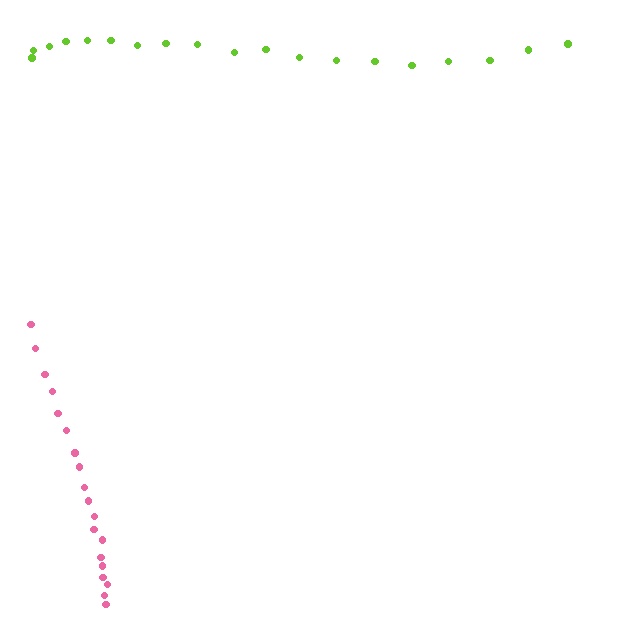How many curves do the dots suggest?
There are 2 distinct paths.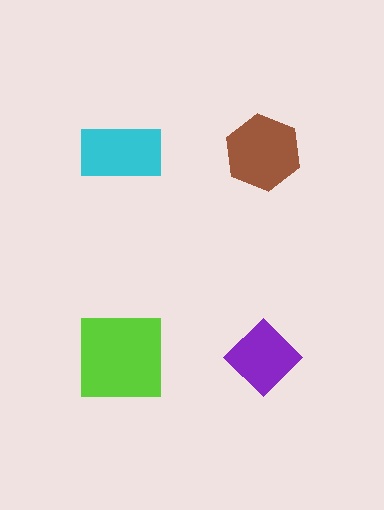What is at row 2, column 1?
A lime square.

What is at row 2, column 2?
A purple diamond.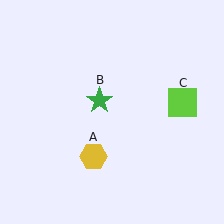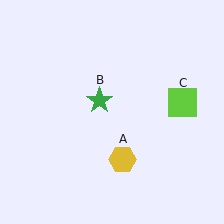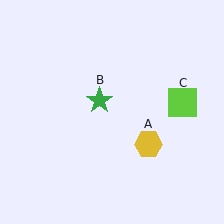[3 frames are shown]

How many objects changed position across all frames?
1 object changed position: yellow hexagon (object A).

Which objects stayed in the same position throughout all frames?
Green star (object B) and lime square (object C) remained stationary.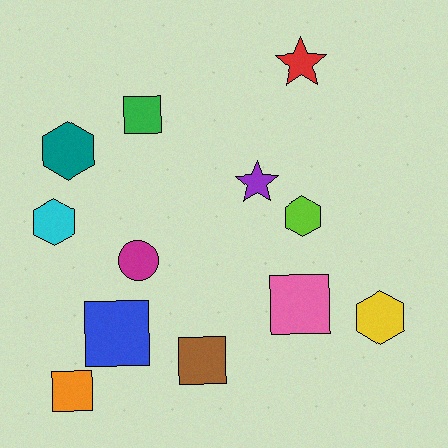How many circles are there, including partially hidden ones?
There is 1 circle.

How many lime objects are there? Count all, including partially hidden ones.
There is 1 lime object.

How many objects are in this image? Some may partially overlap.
There are 12 objects.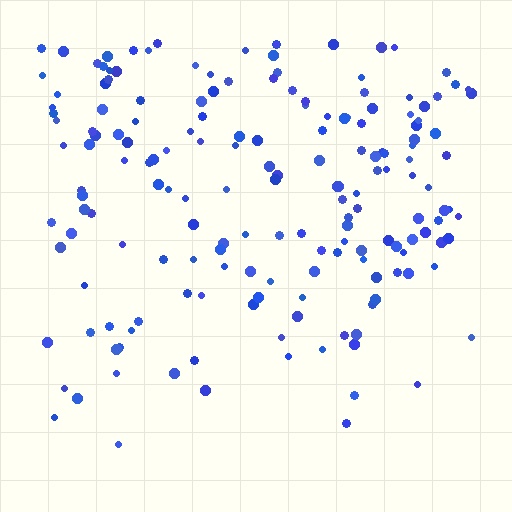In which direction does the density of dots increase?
From bottom to top, with the top side densest.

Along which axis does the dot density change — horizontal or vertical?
Vertical.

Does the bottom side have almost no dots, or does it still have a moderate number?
Still a moderate number, just noticeably fewer than the top.